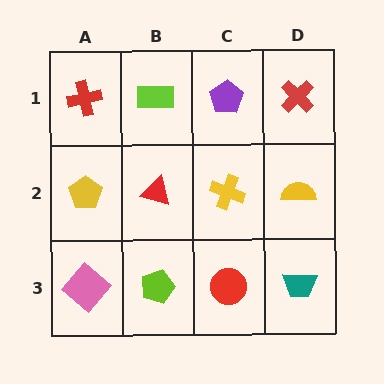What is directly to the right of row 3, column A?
A lime pentagon.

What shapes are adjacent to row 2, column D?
A red cross (row 1, column D), a teal trapezoid (row 3, column D), a yellow cross (row 2, column C).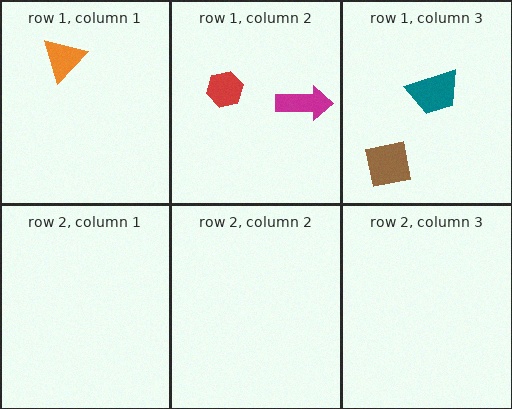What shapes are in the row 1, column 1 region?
The orange triangle.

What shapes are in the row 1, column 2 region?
The red hexagon, the magenta arrow.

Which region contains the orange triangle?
The row 1, column 1 region.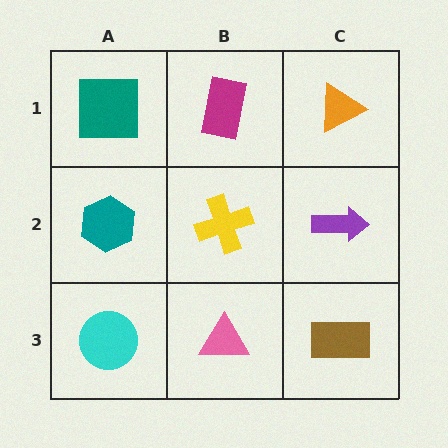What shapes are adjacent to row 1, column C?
A purple arrow (row 2, column C), a magenta rectangle (row 1, column B).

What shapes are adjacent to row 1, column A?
A teal hexagon (row 2, column A), a magenta rectangle (row 1, column B).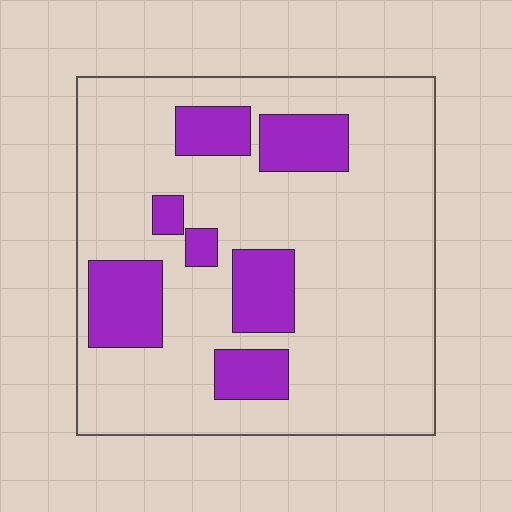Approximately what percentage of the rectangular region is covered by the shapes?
Approximately 20%.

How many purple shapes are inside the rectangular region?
7.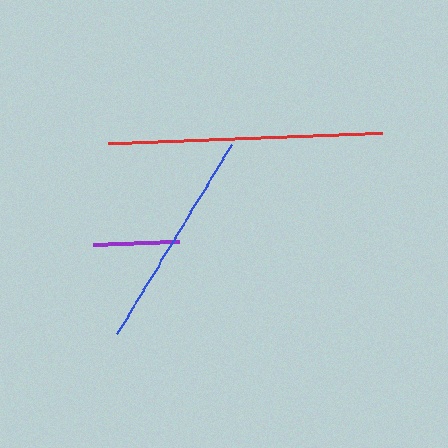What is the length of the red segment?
The red segment is approximately 275 pixels long.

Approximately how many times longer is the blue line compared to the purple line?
The blue line is approximately 2.6 times the length of the purple line.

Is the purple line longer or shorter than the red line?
The red line is longer than the purple line.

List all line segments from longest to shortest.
From longest to shortest: red, blue, purple.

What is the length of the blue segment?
The blue segment is approximately 222 pixels long.